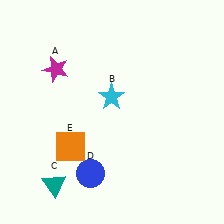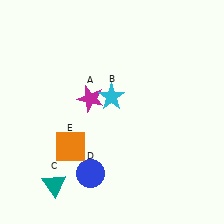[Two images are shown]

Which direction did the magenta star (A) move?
The magenta star (A) moved right.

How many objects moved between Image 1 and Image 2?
1 object moved between the two images.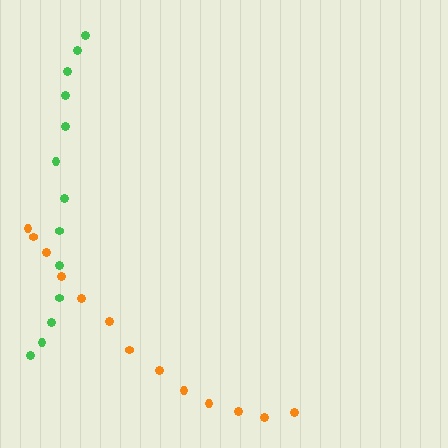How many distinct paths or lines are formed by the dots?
There are 2 distinct paths.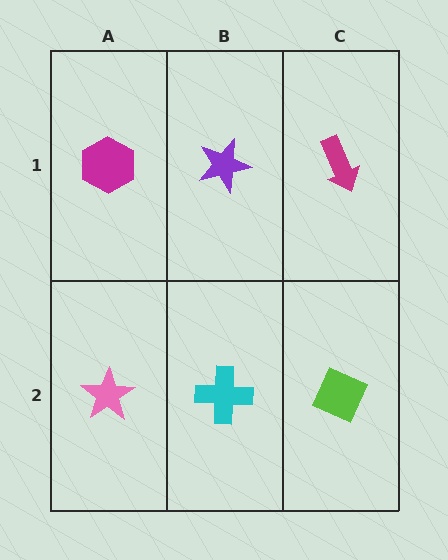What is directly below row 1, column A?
A pink star.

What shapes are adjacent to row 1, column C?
A lime diamond (row 2, column C), a purple star (row 1, column B).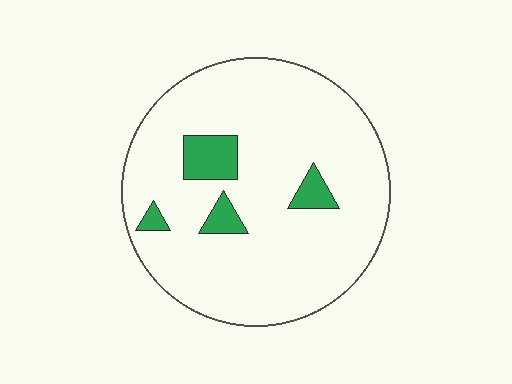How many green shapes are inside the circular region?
4.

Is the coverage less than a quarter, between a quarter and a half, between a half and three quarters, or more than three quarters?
Less than a quarter.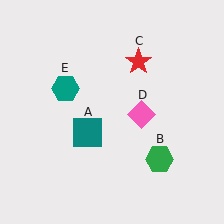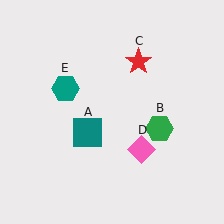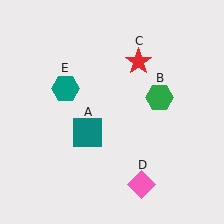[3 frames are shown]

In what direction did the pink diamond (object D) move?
The pink diamond (object D) moved down.